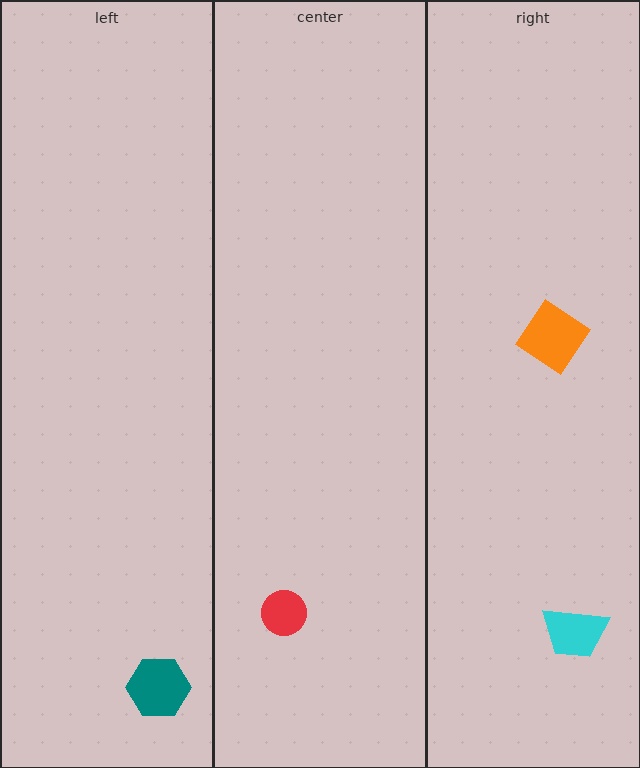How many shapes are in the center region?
1.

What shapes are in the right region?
The orange diamond, the cyan trapezoid.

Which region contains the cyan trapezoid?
The right region.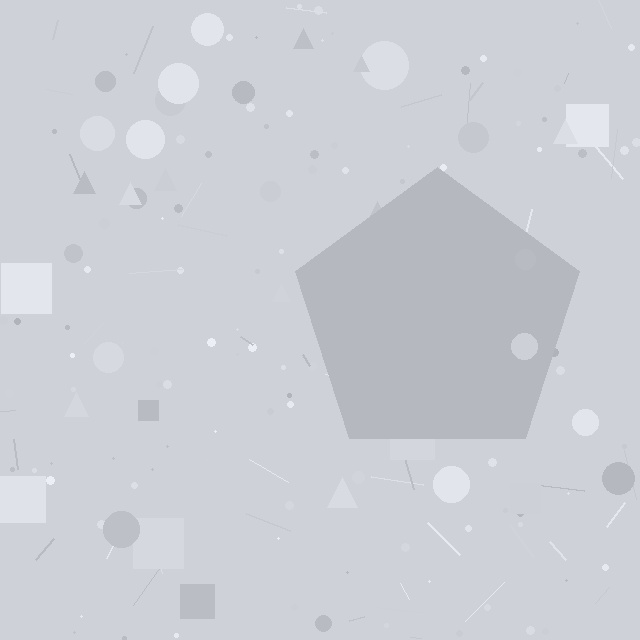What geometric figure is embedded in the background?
A pentagon is embedded in the background.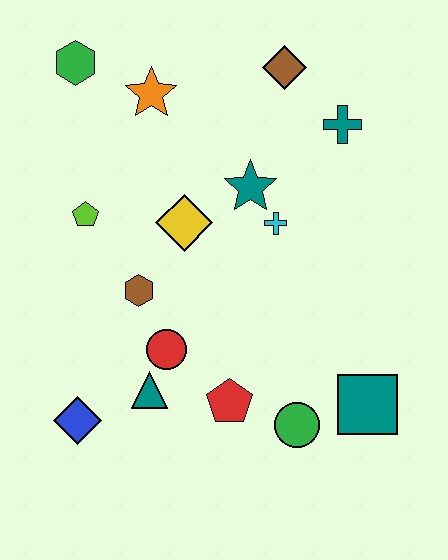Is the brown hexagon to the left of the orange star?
Yes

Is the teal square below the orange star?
Yes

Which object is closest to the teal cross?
The brown diamond is closest to the teal cross.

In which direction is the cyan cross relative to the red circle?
The cyan cross is above the red circle.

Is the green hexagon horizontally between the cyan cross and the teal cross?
No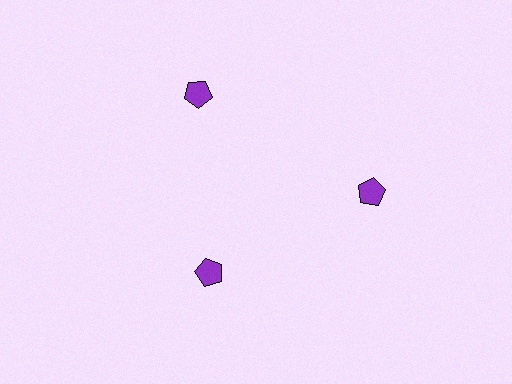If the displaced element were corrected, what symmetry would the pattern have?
It would have 3-fold rotational symmetry — the pattern would map onto itself every 120 degrees.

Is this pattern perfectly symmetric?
No. The 3 purple pentagons are arranged in a ring, but one element near the 7 o'clock position is pulled inward toward the center, breaking the 3-fold rotational symmetry.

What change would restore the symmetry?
The symmetry would be restored by moving it outward, back onto the ring so that all 3 pentagons sit at equal angles and equal distance from the center.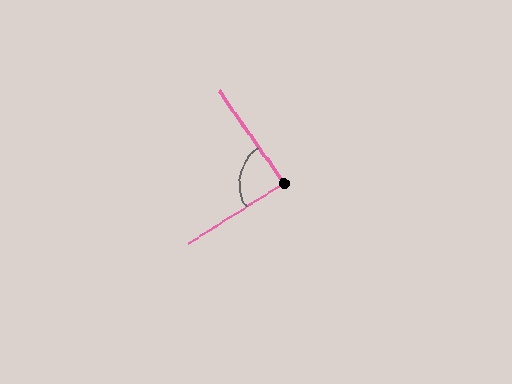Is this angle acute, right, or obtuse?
It is approximately a right angle.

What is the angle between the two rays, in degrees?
Approximately 87 degrees.